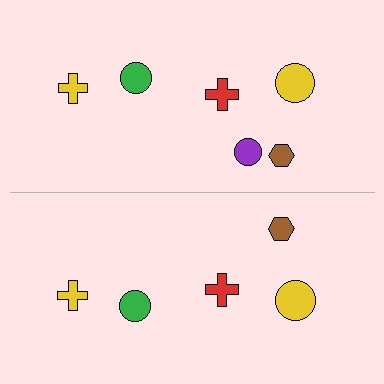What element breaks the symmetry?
A purple circle is missing from the bottom side.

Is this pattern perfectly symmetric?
No, the pattern is not perfectly symmetric. A purple circle is missing from the bottom side.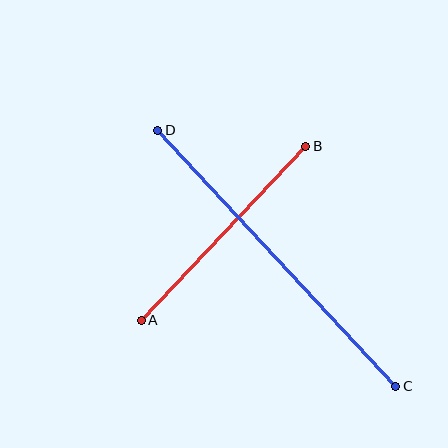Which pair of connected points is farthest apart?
Points C and D are farthest apart.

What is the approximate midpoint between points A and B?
The midpoint is at approximately (223, 233) pixels.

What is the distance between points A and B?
The distance is approximately 240 pixels.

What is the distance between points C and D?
The distance is approximately 350 pixels.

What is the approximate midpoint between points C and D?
The midpoint is at approximately (277, 258) pixels.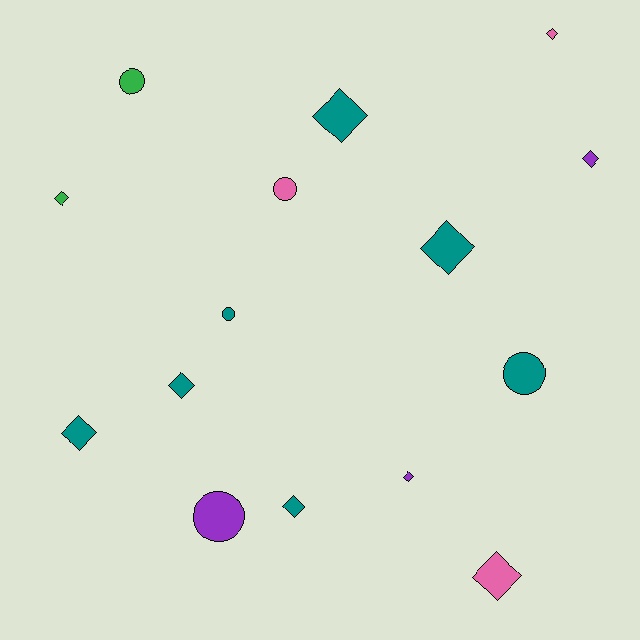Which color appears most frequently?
Teal, with 7 objects.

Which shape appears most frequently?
Diamond, with 10 objects.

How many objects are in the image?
There are 15 objects.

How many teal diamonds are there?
There are 5 teal diamonds.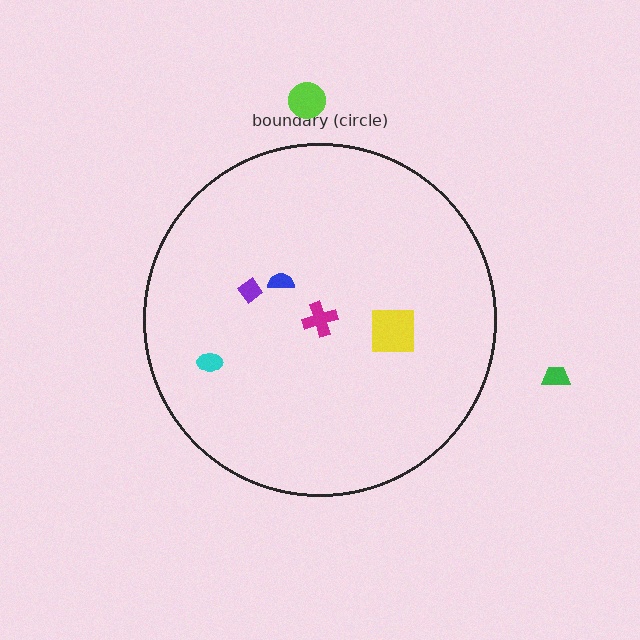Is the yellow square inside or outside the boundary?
Inside.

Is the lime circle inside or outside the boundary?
Outside.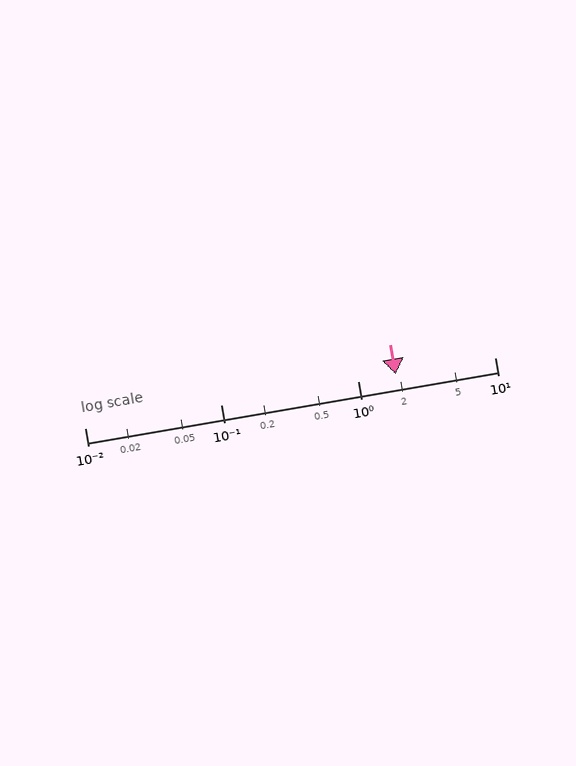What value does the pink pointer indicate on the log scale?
The pointer indicates approximately 1.9.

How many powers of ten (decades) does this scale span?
The scale spans 3 decades, from 0.01 to 10.